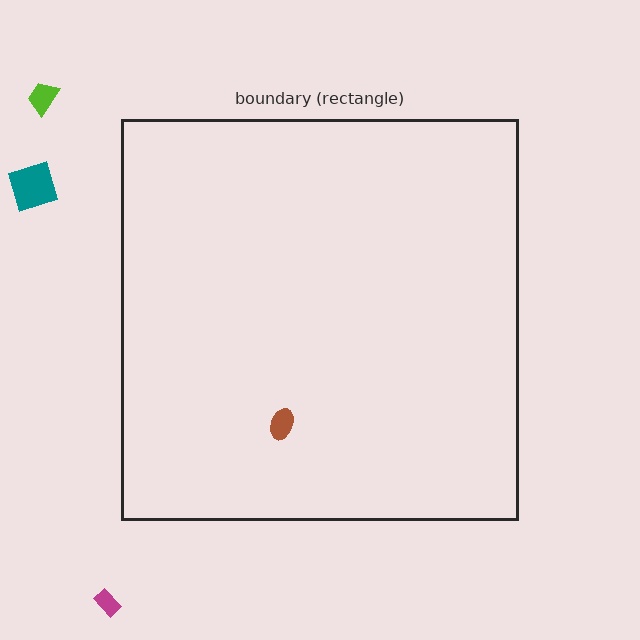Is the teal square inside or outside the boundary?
Outside.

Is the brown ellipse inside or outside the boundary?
Inside.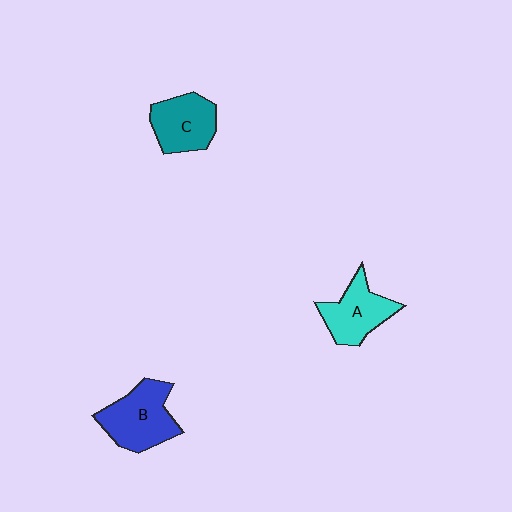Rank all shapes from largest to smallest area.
From largest to smallest: B (blue), A (cyan), C (teal).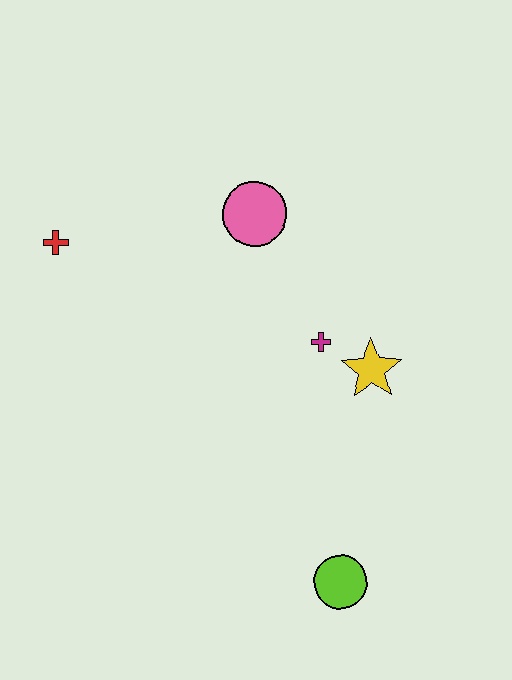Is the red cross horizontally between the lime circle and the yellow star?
No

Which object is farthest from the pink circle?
The lime circle is farthest from the pink circle.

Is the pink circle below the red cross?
No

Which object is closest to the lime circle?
The yellow star is closest to the lime circle.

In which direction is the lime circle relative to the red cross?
The lime circle is below the red cross.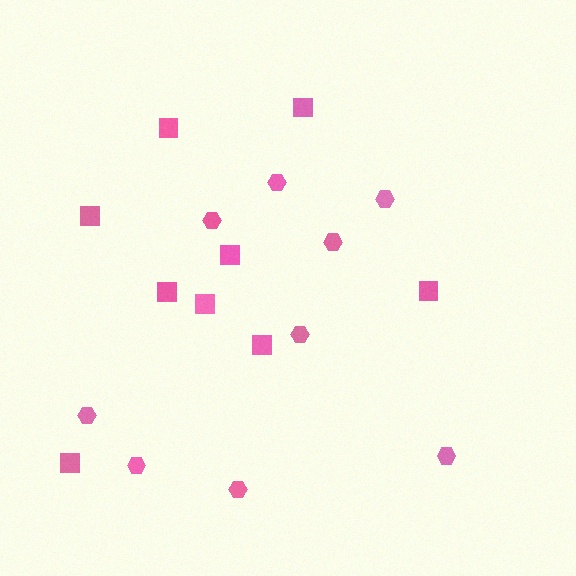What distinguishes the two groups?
There are 2 groups: one group of squares (9) and one group of hexagons (9).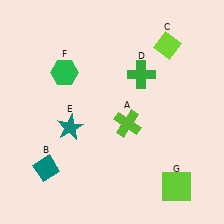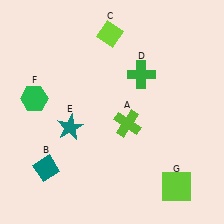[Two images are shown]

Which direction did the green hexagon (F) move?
The green hexagon (F) moved left.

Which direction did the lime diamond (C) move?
The lime diamond (C) moved left.